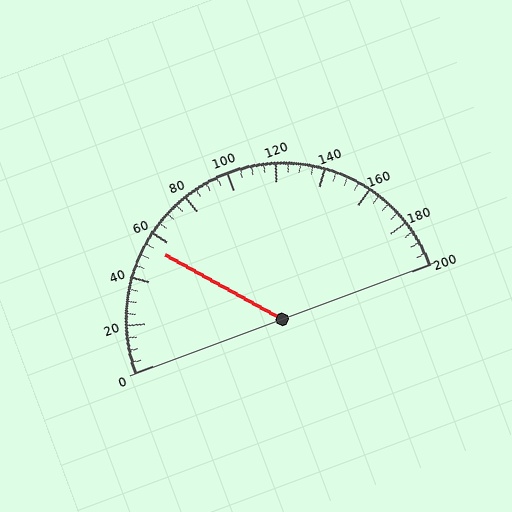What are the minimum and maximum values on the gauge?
The gauge ranges from 0 to 200.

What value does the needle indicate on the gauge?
The needle indicates approximately 55.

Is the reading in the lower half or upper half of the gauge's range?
The reading is in the lower half of the range (0 to 200).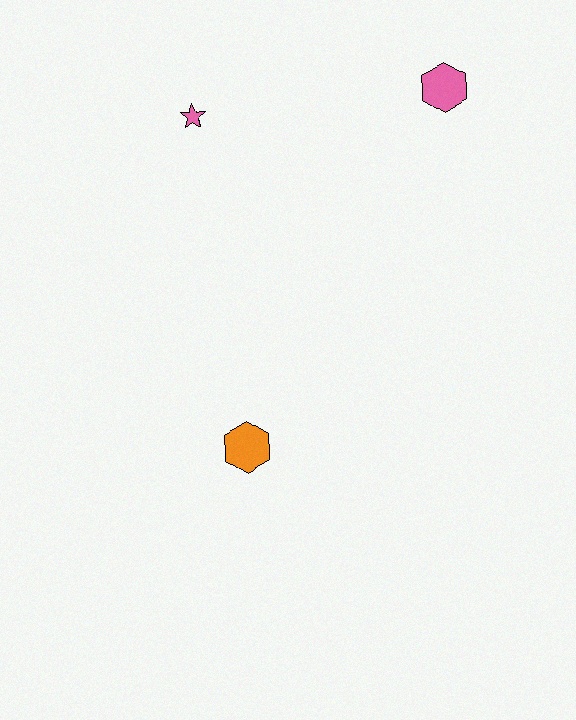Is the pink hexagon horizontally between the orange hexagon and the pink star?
No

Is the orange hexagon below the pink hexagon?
Yes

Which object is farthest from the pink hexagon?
The orange hexagon is farthest from the pink hexagon.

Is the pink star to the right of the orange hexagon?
No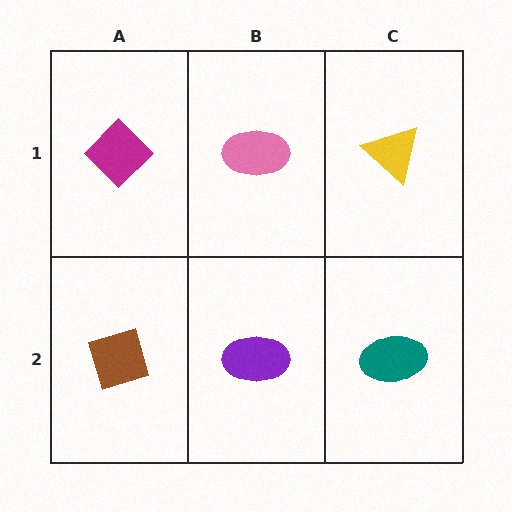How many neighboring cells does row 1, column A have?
2.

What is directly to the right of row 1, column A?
A pink ellipse.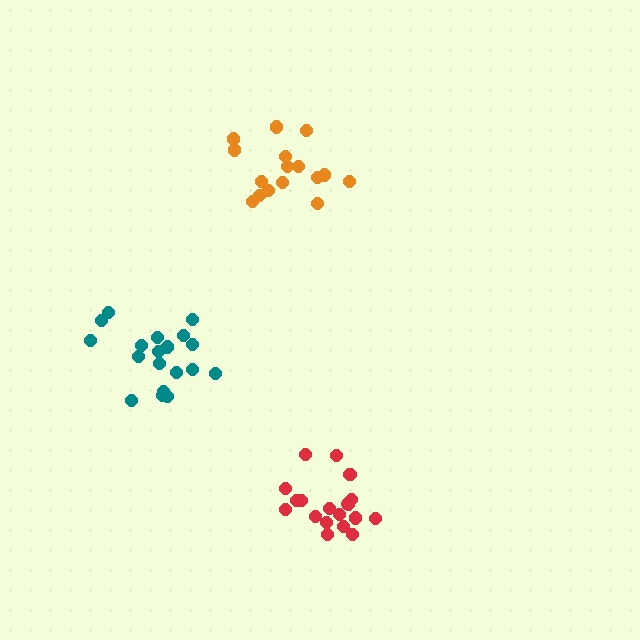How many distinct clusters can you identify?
There are 3 distinct clusters.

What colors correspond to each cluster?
The clusters are colored: orange, teal, red.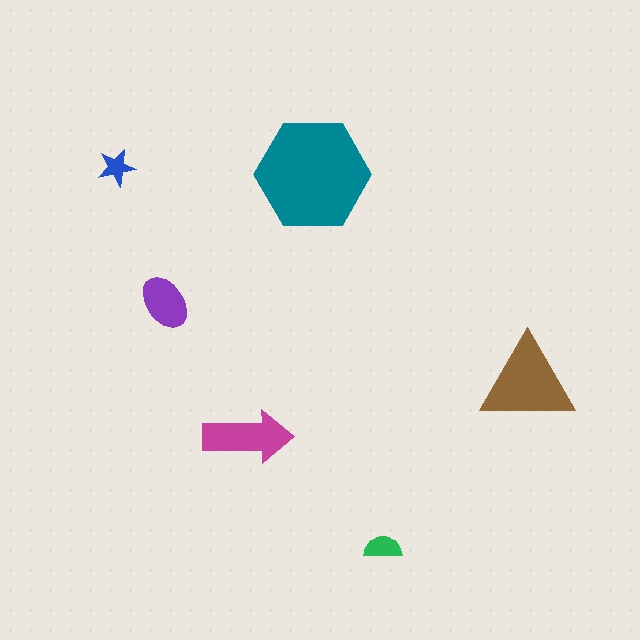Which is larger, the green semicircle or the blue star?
The green semicircle.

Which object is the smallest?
The blue star.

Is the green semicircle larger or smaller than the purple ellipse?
Smaller.